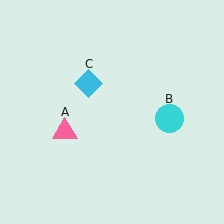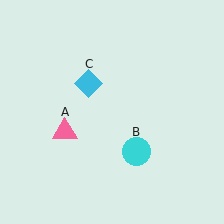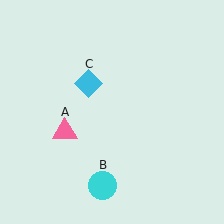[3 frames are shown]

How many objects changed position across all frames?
1 object changed position: cyan circle (object B).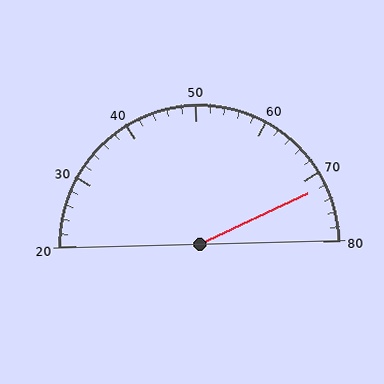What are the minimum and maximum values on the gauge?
The gauge ranges from 20 to 80.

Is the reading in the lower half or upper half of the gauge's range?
The reading is in the upper half of the range (20 to 80).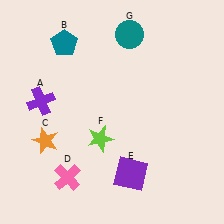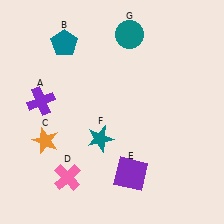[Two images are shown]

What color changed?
The star (F) changed from lime in Image 1 to teal in Image 2.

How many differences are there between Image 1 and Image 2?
There is 1 difference between the two images.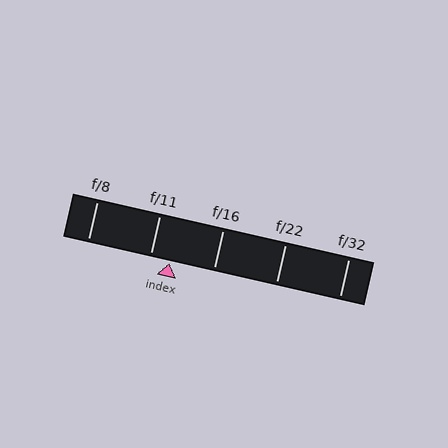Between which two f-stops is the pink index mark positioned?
The index mark is between f/11 and f/16.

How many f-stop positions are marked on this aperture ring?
There are 5 f-stop positions marked.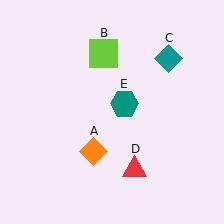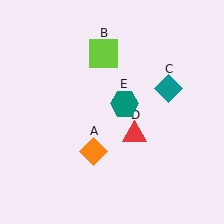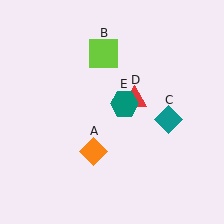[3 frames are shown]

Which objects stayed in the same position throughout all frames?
Orange diamond (object A) and lime square (object B) and teal hexagon (object E) remained stationary.